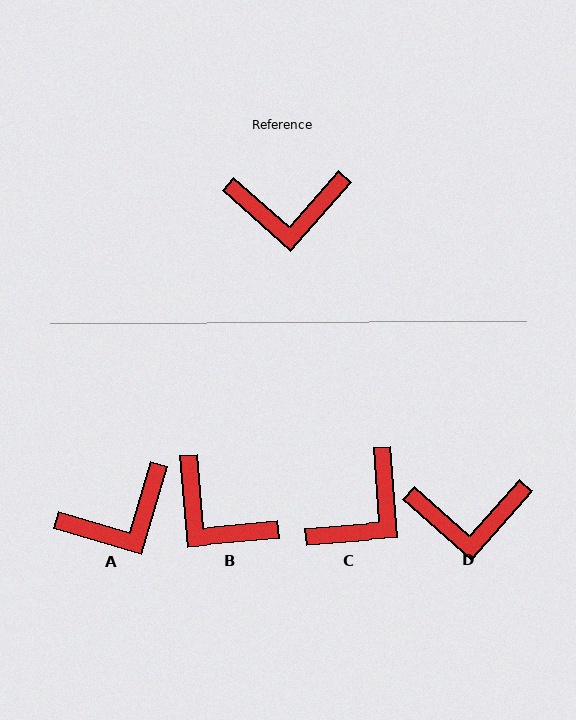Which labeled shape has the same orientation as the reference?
D.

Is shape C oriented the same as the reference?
No, it is off by about 46 degrees.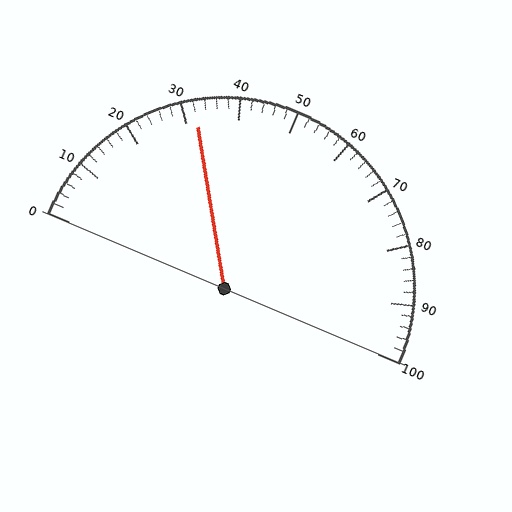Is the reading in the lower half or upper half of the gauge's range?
The reading is in the lower half of the range (0 to 100).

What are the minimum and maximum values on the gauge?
The gauge ranges from 0 to 100.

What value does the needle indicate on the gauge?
The needle indicates approximately 32.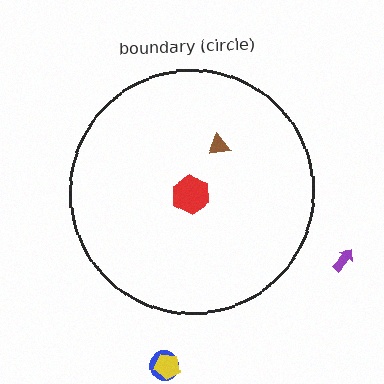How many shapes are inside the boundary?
2 inside, 3 outside.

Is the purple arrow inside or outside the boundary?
Outside.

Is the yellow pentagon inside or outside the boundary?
Outside.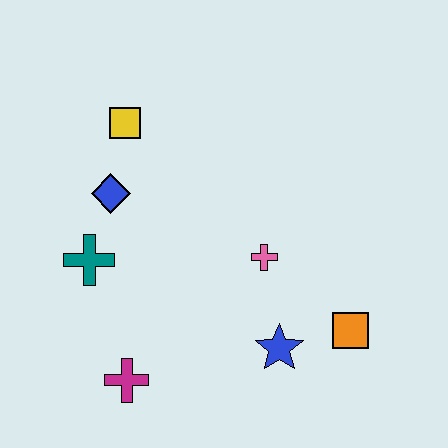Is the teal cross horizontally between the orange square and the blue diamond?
No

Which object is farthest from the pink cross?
The yellow square is farthest from the pink cross.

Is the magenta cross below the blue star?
Yes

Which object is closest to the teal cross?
The blue diamond is closest to the teal cross.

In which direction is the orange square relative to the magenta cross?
The orange square is to the right of the magenta cross.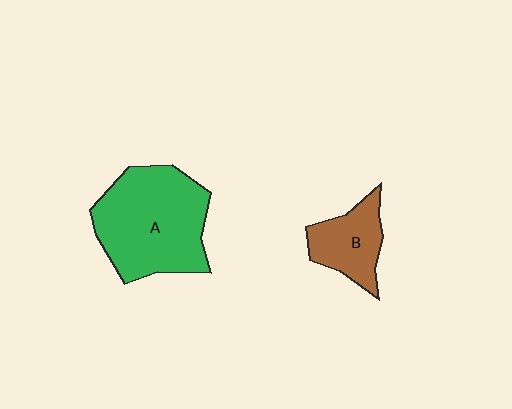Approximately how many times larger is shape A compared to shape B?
Approximately 2.3 times.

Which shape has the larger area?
Shape A (green).